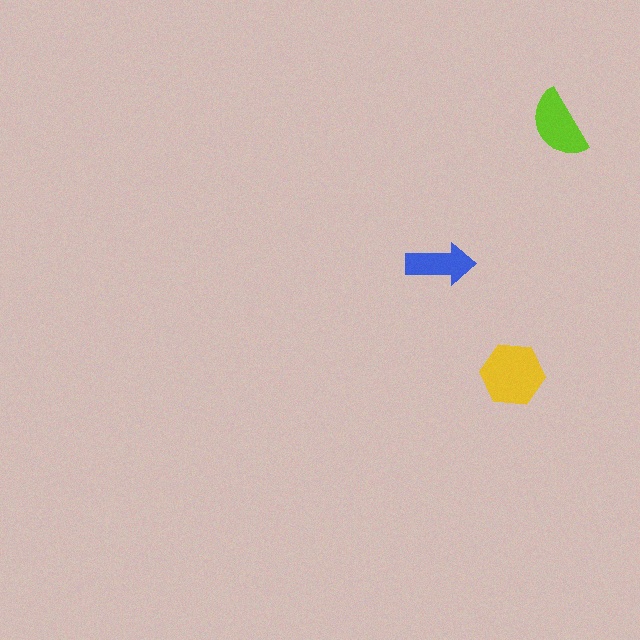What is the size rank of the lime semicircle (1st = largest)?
2nd.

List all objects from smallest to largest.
The blue arrow, the lime semicircle, the yellow hexagon.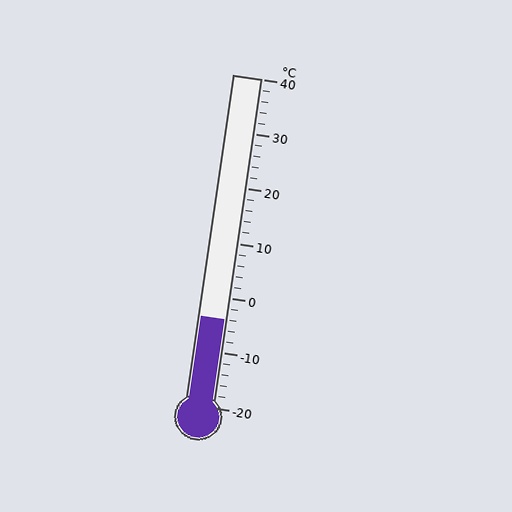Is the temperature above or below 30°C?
The temperature is below 30°C.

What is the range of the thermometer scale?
The thermometer scale ranges from -20°C to 40°C.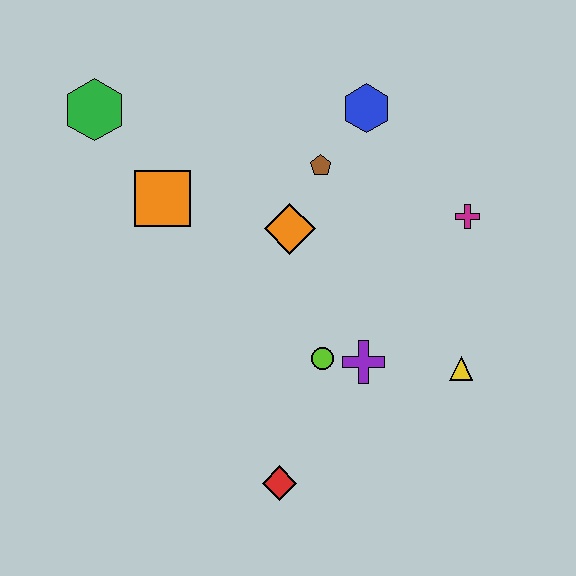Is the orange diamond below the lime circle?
No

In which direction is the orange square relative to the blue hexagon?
The orange square is to the left of the blue hexagon.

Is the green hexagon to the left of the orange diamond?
Yes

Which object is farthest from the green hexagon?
The yellow triangle is farthest from the green hexagon.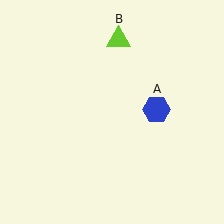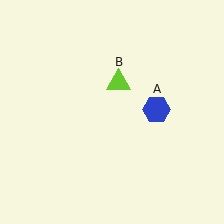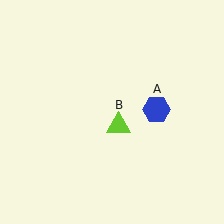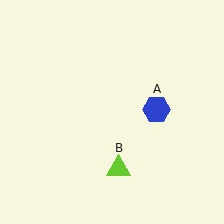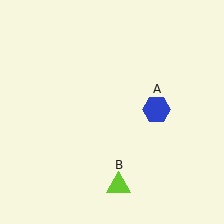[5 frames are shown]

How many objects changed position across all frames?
1 object changed position: lime triangle (object B).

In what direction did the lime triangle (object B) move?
The lime triangle (object B) moved down.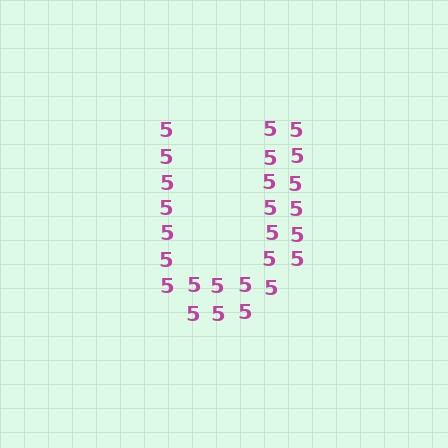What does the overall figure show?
The overall figure shows the letter U.